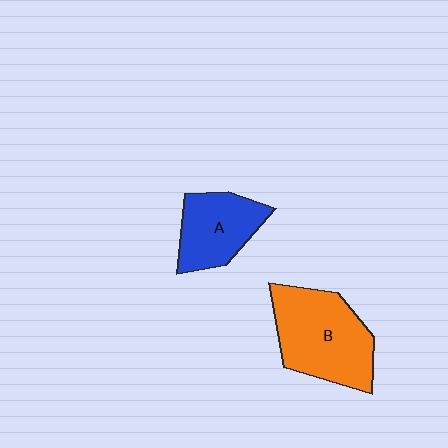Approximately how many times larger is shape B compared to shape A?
Approximately 1.5 times.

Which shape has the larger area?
Shape B (orange).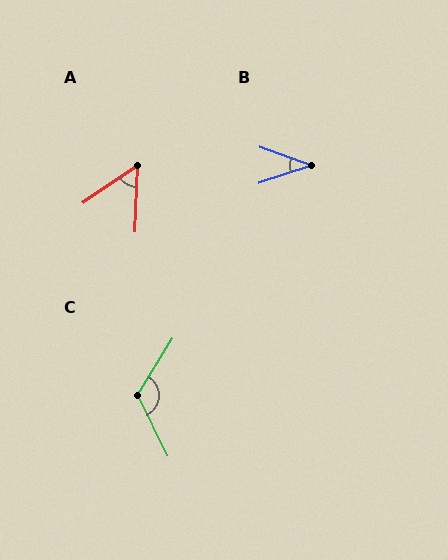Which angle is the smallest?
B, at approximately 38 degrees.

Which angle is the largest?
C, at approximately 123 degrees.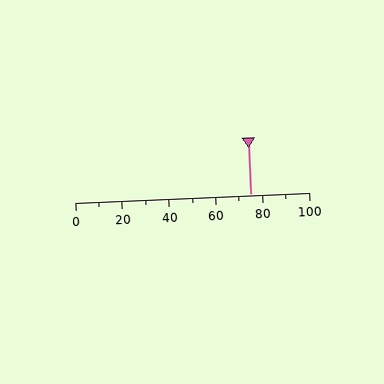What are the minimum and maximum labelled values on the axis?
The axis runs from 0 to 100.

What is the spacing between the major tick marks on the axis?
The major ticks are spaced 20 apart.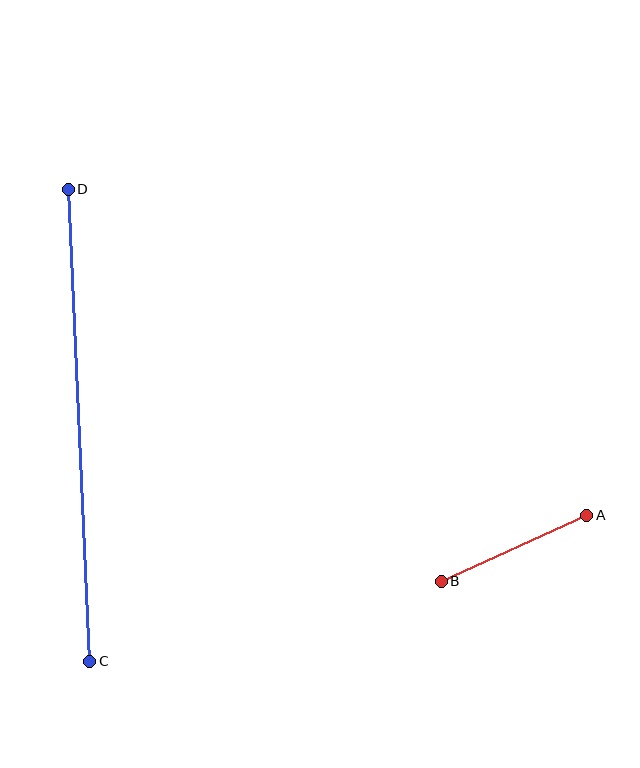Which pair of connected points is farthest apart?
Points C and D are farthest apart.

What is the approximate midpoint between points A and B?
The midpoint is at approximately (514, 548) pixels.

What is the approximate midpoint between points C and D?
The midpoint is at approximately (79, 425) pixels.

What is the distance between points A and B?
The distance is approximately 160 pixels.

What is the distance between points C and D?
The distance is approximately 472 pixels.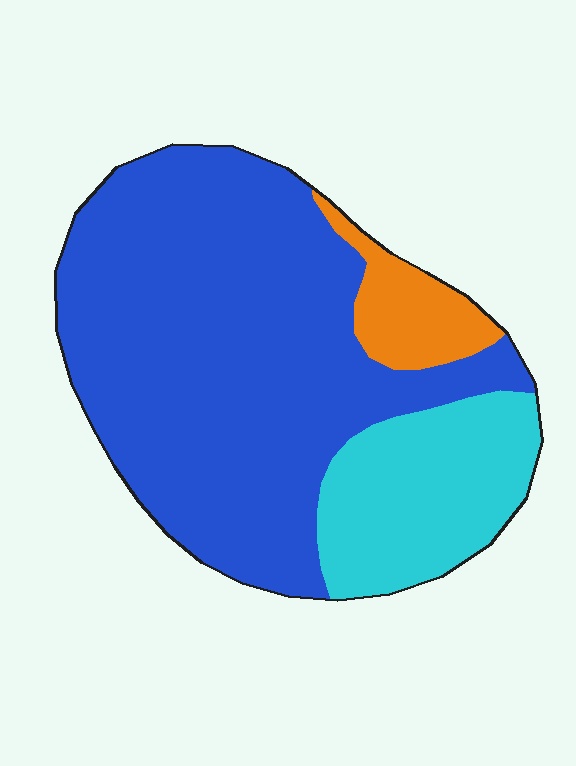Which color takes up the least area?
Orange, at roughly 10%.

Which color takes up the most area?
Blue, at roughly 70%.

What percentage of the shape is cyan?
Cyan takes up about one fifth (1/5) of the shape.